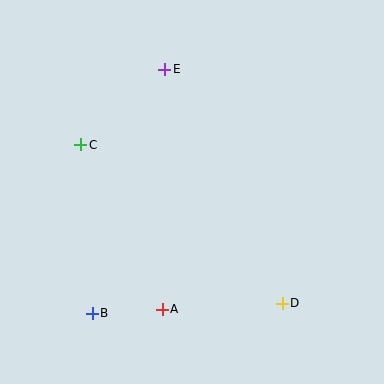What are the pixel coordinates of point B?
Point B is at (92, 313).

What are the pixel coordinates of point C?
Point C is at (81, 145).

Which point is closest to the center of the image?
Point A at (162, 309) is closest to the center.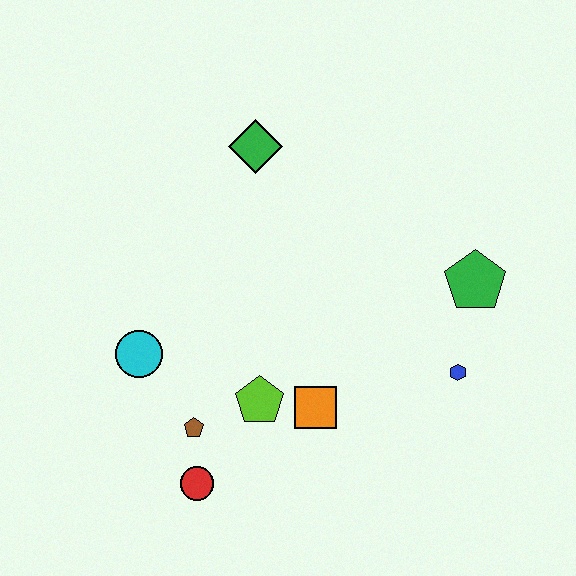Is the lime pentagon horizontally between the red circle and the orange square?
Yes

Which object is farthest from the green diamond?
The red circle is farthest from the green diamond.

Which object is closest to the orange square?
The lime pentagon is closest to the orange square.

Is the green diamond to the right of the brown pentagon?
Yes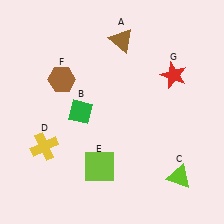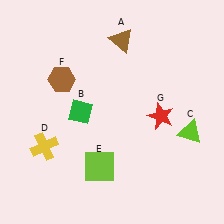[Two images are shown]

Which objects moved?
The objects that moved are: the lime triangle (C), the red star (G).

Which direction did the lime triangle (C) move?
The lime triangle (C) moved up.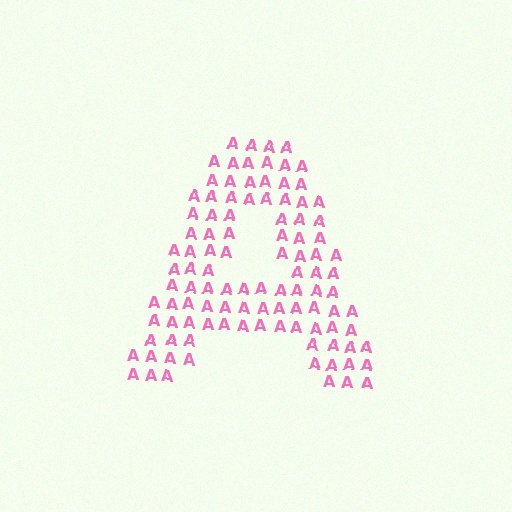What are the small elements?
The small elements are letter A's.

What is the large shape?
The large shape is the letter A.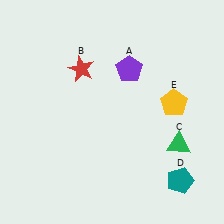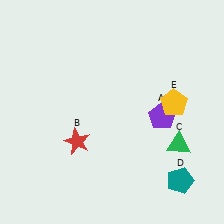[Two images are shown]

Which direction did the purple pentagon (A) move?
The purple pentagon (A) moved down.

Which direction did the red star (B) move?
The red star (B) moved down.